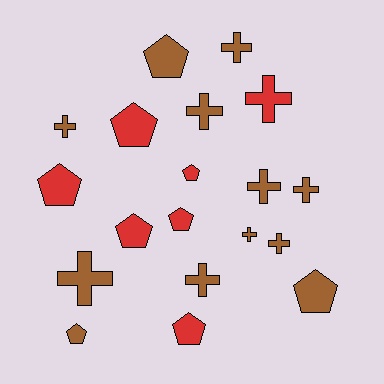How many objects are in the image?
There are 19 objects.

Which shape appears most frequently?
Cross, with 10 objects.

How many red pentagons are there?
There are 6 red pentagons.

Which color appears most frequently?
Brown, with 12 objects.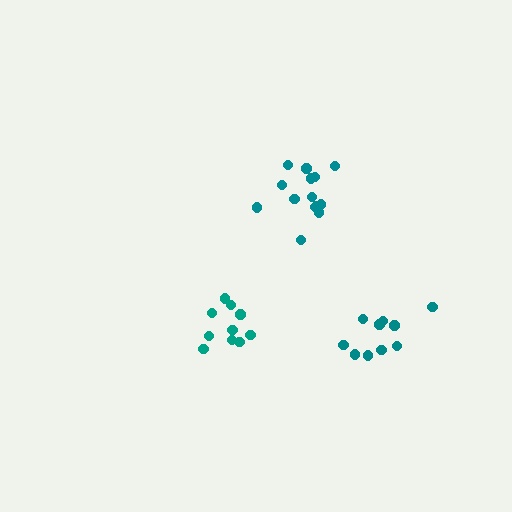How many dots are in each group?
Group 1: 14 dots, Group 2: 10 dots, Group 3: 11 dots (35 total).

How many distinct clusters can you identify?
There are 3 distinct clusters.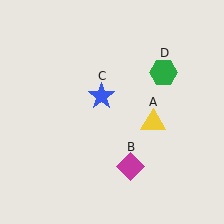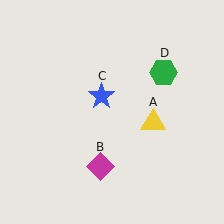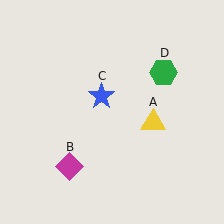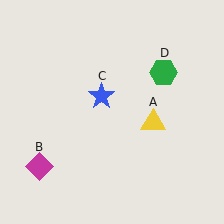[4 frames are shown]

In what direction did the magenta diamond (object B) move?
The magenta diamond (object B) moved left.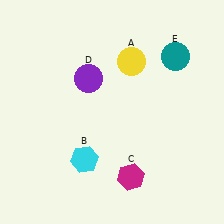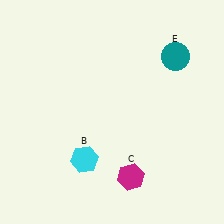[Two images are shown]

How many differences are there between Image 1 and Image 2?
There are 2 differences between the two images.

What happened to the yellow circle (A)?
The yellow circle (A) was removed in Image 2. It was in the top-right area of Image 1.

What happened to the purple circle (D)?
The purple circle (D) was removed in Image 2. It was in the top-left area of Image 1.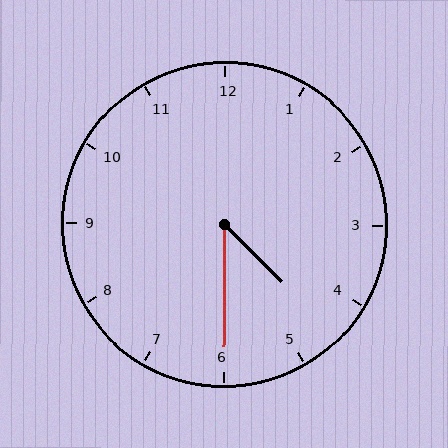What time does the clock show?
4:30.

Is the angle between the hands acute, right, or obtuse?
It is acute.